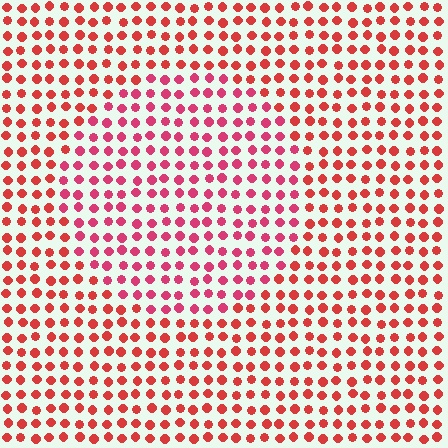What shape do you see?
I see a circle.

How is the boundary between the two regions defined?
The boundary is defined purely by a slight shift in hue (about 22 degrees). Spacing, size, and orientation are identical on both sides.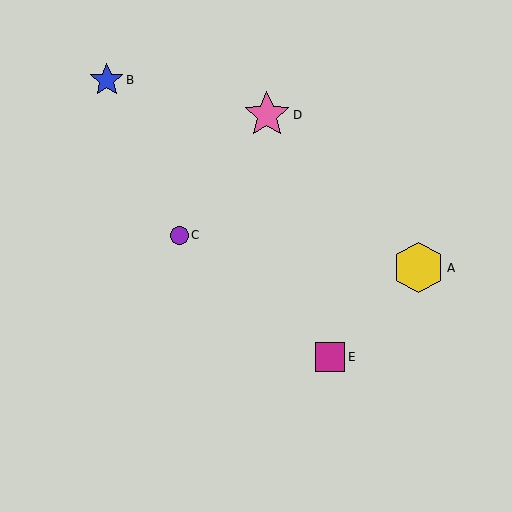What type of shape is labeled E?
Shape E is a magenta square.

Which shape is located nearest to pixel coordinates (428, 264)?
The yellow hexagon (labeled A) at (419, 268) is nearest to that location.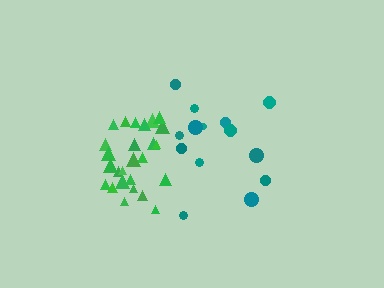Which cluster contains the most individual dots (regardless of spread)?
Green (26).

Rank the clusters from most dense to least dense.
green, teal.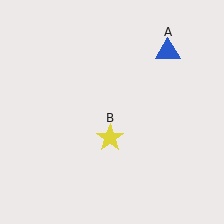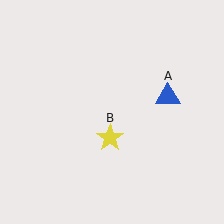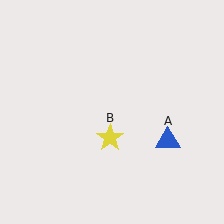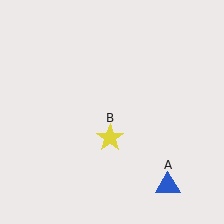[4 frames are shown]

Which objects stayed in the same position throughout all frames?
Yellow star (object B) remained stationary.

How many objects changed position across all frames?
1 object changed position: blue triangle (object A).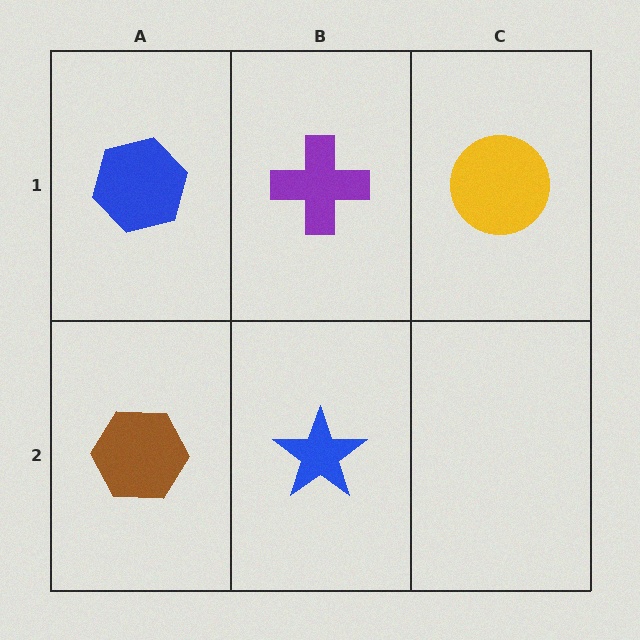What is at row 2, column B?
A blue star.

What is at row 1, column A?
A blue hexagon.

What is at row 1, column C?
A yellow circle.